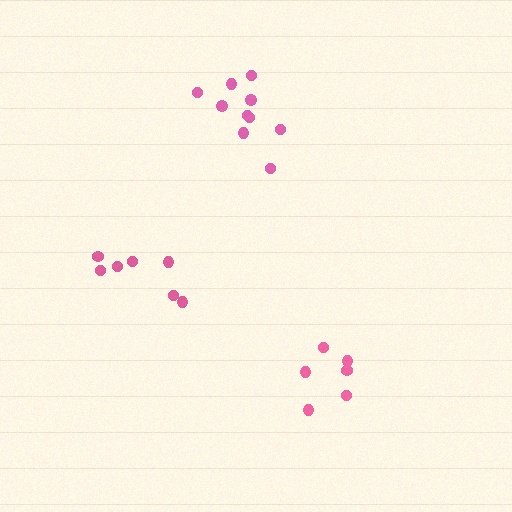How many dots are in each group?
Group 1: 6 dots, Group 2: 10 dots, Group 3: 7 dots (23 total).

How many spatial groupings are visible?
There are 3 spatial groupings.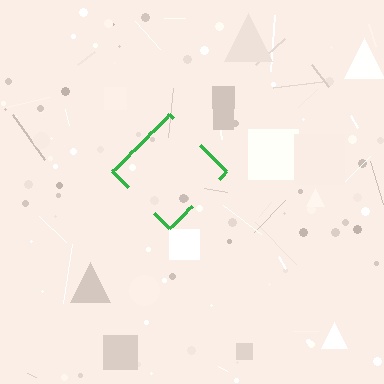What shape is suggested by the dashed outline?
The dashed outline suggests a diamond.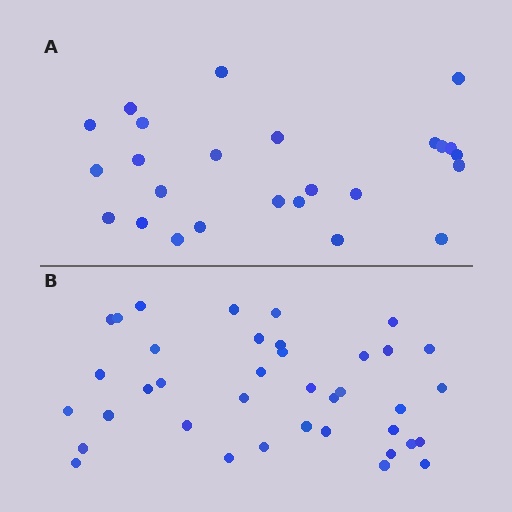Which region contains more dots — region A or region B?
Region B (the bottom region) has more dots.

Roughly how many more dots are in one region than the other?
Region B has approximately 15 more dots than region A.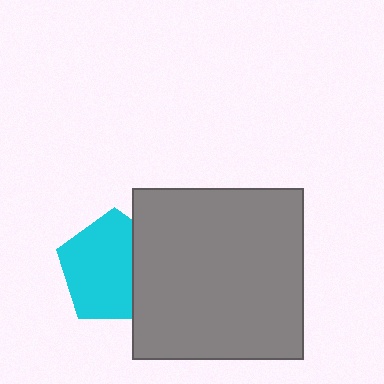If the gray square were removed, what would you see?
You would see the complete cyan pentagon.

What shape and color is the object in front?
The object in front is a gray square.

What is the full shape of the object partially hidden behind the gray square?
The partially hidden object is a cyan pentagon.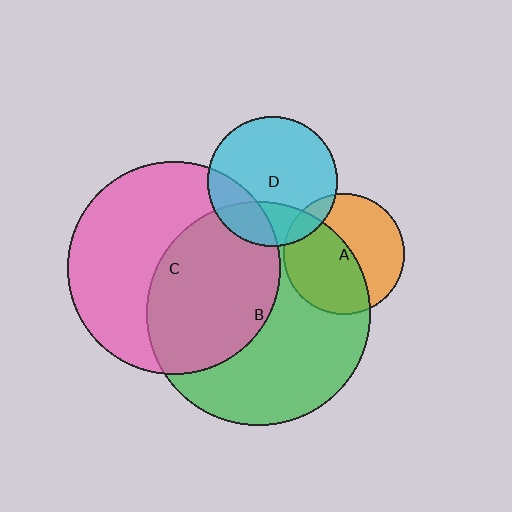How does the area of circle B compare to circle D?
Approximately 3.0 times.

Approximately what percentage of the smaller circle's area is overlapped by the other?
Approximately 20%.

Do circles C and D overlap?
Yes.